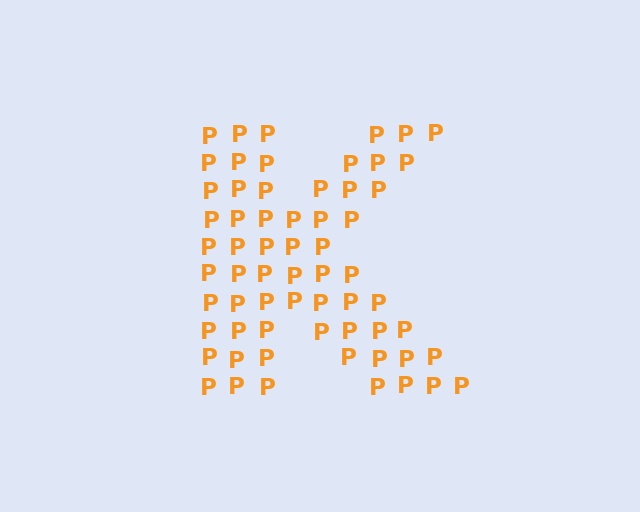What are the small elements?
The small elements are letter P's.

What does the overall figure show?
The overall figure shows the letter K.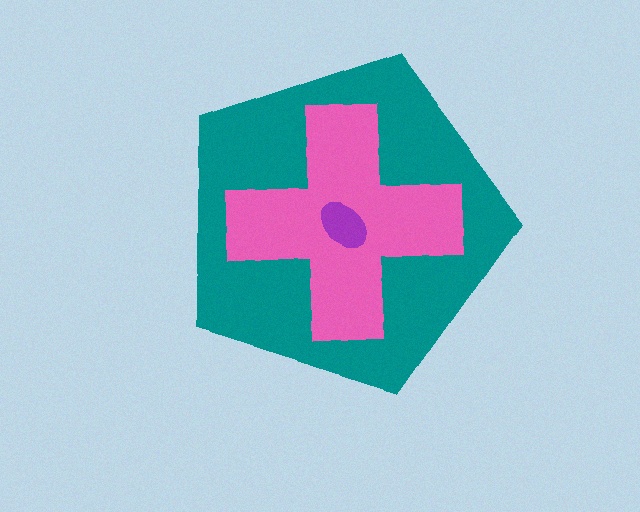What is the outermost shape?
The teal pentagon.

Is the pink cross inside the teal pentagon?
Yes.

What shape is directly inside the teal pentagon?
The pink cross.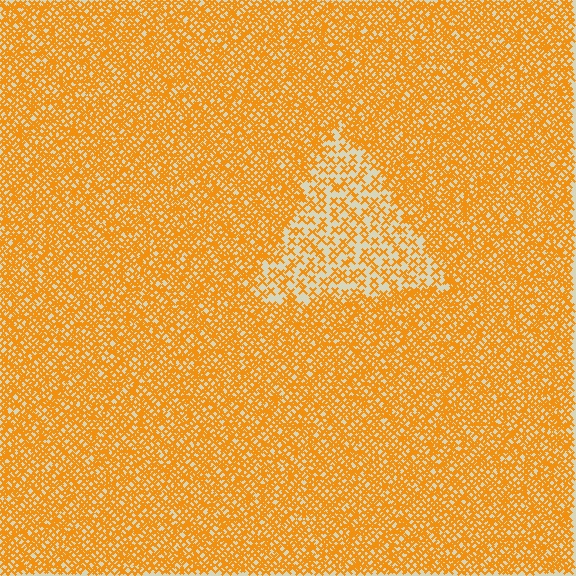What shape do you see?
I see a triangle.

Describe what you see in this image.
The image contains small orange elements arranged at two different densities. A triangle-shaped region is visible where the elements are less densely packed than the surrounding area.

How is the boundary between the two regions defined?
The boundary is defined by a change in element density (approximately 2.3x ratio). All elements are the same color, size, and shape.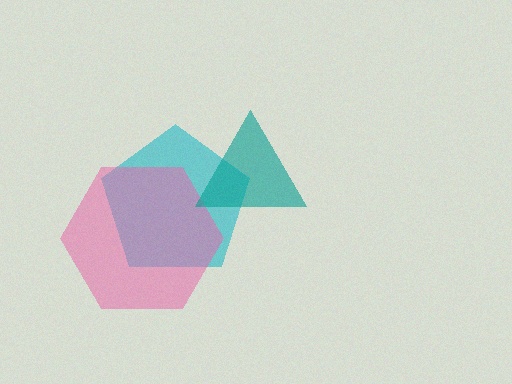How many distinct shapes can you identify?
There are 3 distinct shapes: a cyan pentagon, a pink hexagon, a teal triangle.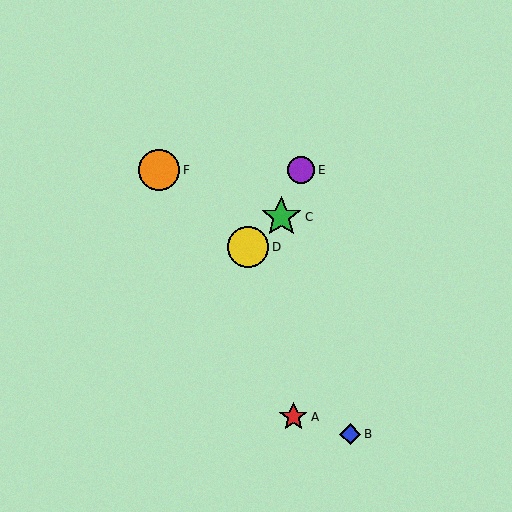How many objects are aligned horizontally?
2 objects (E, F) are aligned horizontally.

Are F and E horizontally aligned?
Yes, both are at y≈170.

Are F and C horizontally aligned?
No, F is at y≈170 and C is at y≈217.